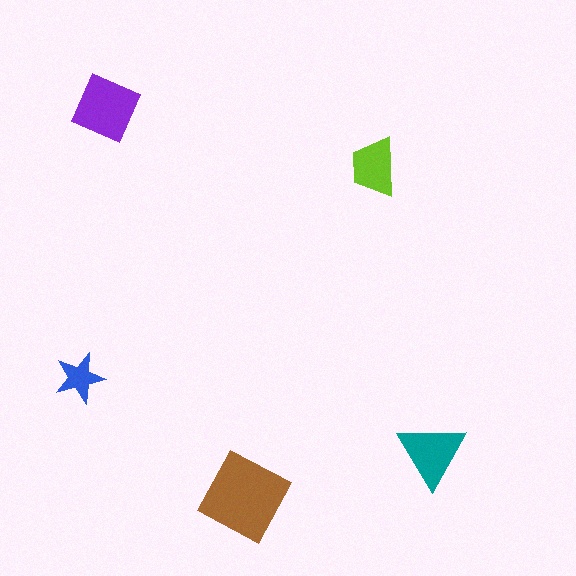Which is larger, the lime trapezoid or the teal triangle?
The teal triangle.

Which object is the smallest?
The blue star.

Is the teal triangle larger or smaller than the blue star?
Larger.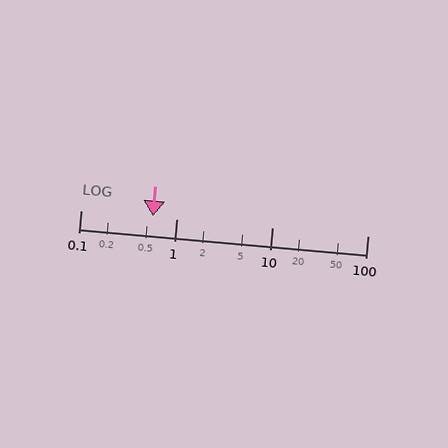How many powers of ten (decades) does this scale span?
The scale spans 3 decades, from 0.1 to 100.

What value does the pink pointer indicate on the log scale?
The pointer indicates approximately 0.57.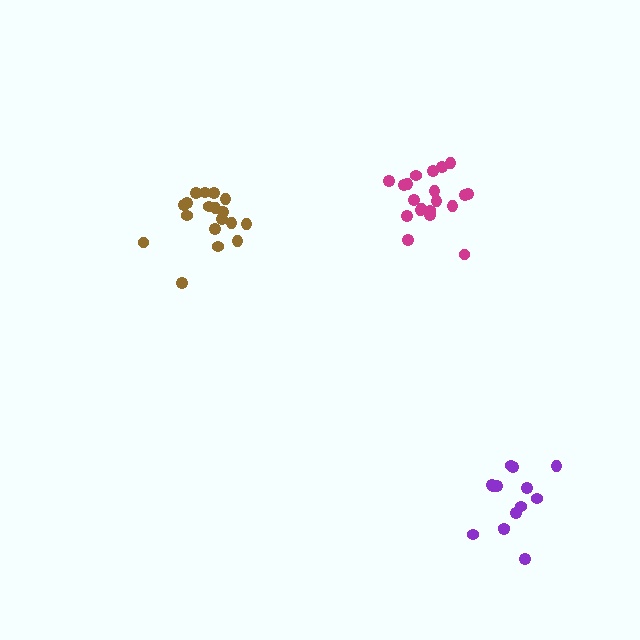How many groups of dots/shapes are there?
There are 3 groups.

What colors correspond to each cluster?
The clusters are colored: magenta, purple, brown.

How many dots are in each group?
Group 1: 20 dots, Group 2: 14 dots, Group 3: 18 dots (52 total).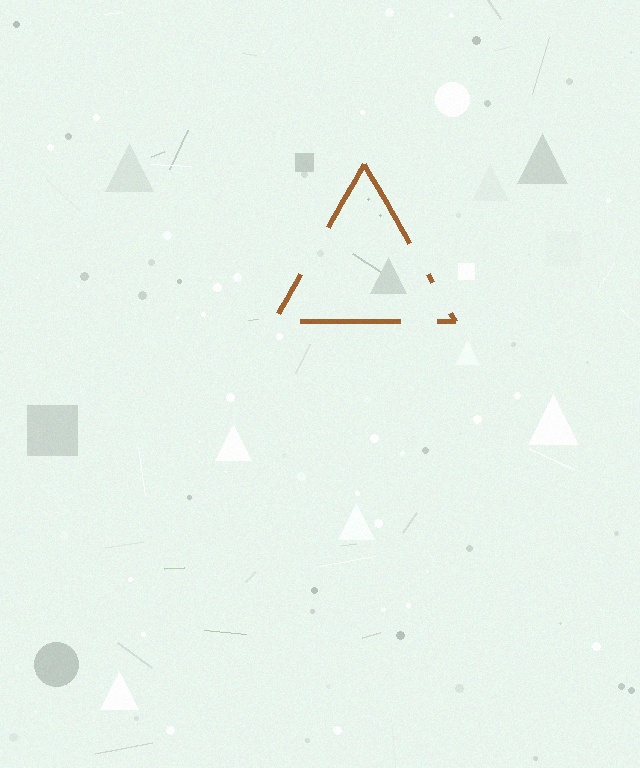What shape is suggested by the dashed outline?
The dashed outline suggests a triangle.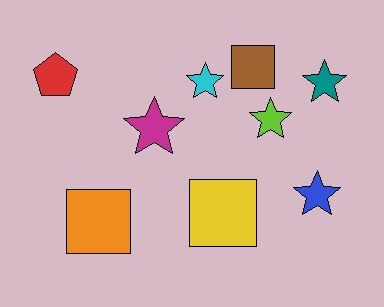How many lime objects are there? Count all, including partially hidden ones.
There is 1 lime object.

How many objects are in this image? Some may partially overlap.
There are 9 objects.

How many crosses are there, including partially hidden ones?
There are no crosses.